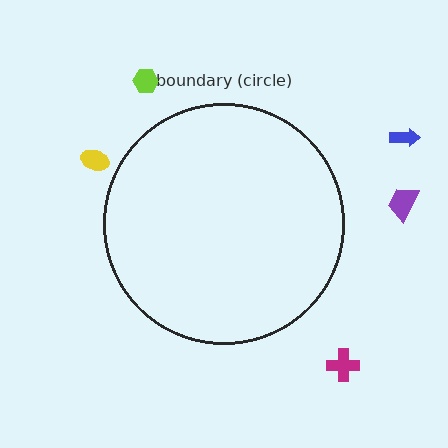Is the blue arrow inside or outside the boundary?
Outside.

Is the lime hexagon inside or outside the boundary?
Outside.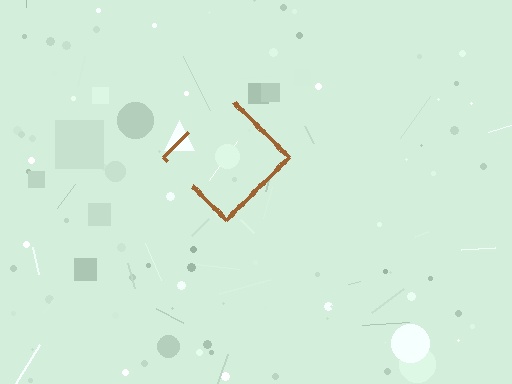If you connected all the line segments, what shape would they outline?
They would outline a diamond.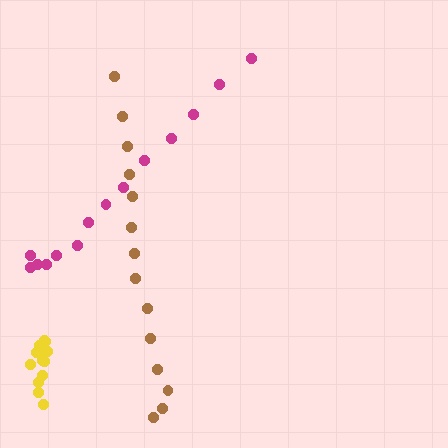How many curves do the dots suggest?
There are 3 distinct paths.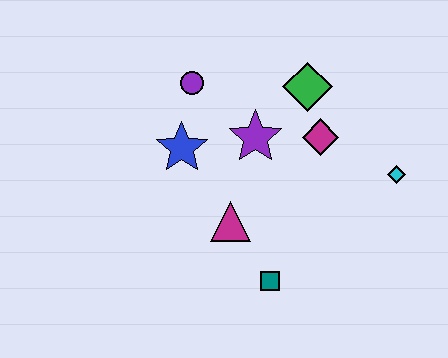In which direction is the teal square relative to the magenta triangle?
The teal square is below the magenta triangle.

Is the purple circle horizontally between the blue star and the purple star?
Yes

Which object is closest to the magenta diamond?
The green diamond is closest to the magenta diamond.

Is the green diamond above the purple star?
Yes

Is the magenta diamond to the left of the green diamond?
No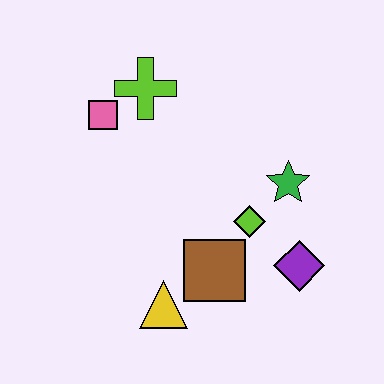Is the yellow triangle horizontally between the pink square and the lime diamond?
Yes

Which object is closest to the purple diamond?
The lime diamond is closest to the purple diamond.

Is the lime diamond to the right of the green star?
No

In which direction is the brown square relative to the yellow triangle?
The brown square is to the right of the yellow triangle.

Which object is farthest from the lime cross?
The purple diamond is farthest from the lime cross.